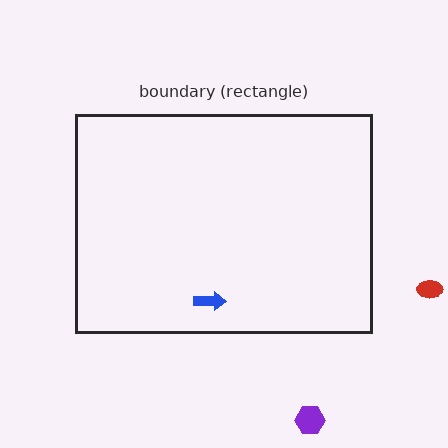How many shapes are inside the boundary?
1 inside, 2 outside.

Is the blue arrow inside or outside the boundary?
Inside.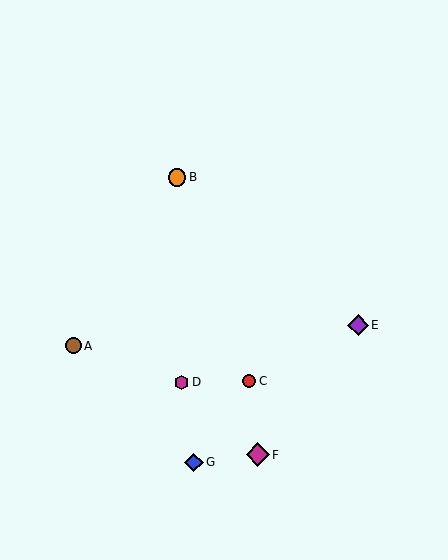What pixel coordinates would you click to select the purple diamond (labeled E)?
Click at (358, 325) to select the purple diamond E.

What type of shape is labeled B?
Shape B is an orange circle.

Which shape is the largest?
The magenta diamond (labeled F) is the largest.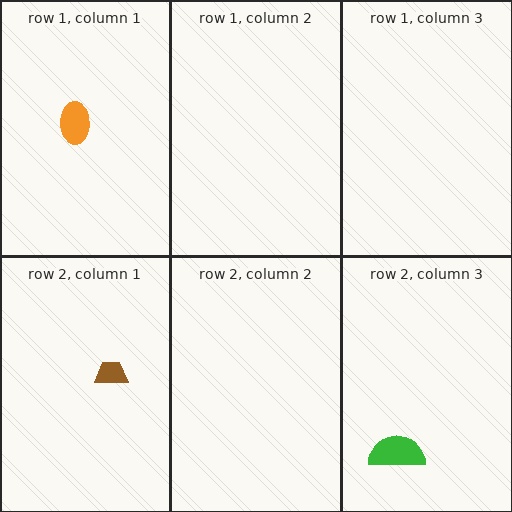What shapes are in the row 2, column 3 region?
The green semicircle.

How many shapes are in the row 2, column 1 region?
1.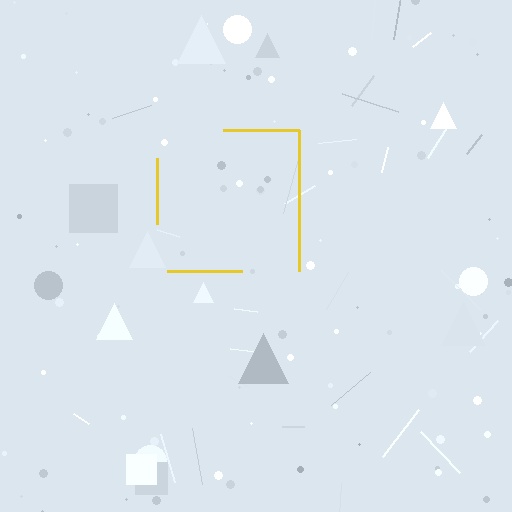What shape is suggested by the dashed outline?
The dashed outline suggests a square.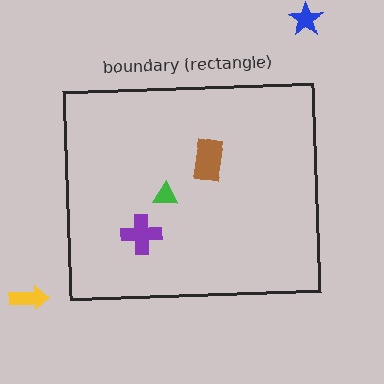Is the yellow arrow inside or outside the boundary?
Outside.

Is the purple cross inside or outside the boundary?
Inside.